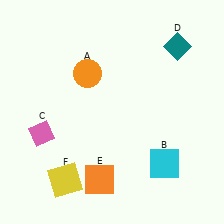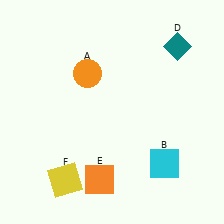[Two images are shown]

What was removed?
The pink diamond (C) was removed in Image 2.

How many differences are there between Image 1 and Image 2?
There is 1 difference between the two images.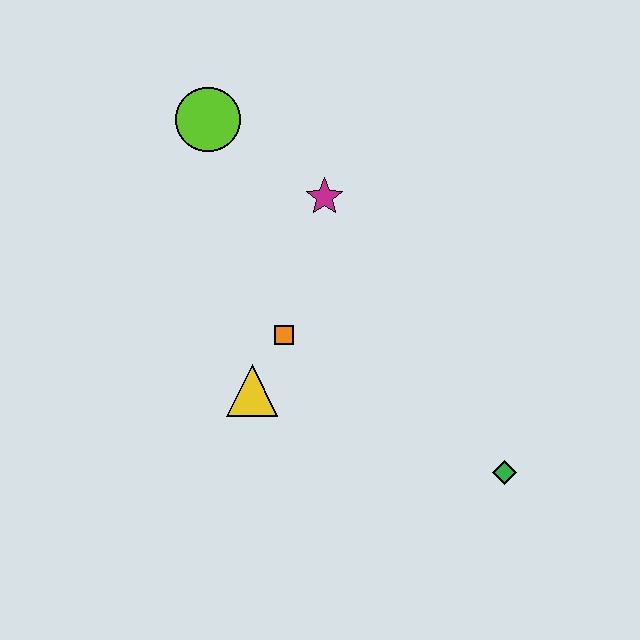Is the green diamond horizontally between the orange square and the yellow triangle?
No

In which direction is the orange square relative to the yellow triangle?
The orange square is above the yellow triangle.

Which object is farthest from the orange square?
The green diamond is farthest from the orange square.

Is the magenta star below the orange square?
No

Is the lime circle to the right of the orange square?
No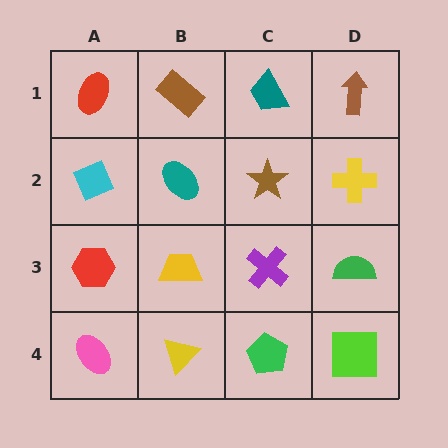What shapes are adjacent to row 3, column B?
A teal ellipse (row 2, column B), a yellow triangle (row 4, column B), a red hexagon (row 3, column A), a purple cross (row 3, column C).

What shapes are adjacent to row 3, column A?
A cyan diamond (row 2, column A), a pink ellipse (row 4, column A), a yellow trapezoid (row 3, column B).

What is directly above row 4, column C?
A purple cross.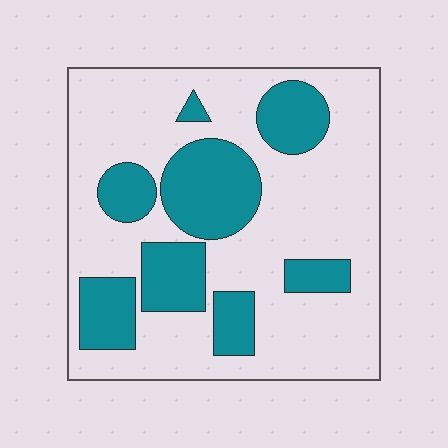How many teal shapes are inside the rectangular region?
8.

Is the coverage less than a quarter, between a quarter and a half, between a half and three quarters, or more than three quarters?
Between a quarter and a half.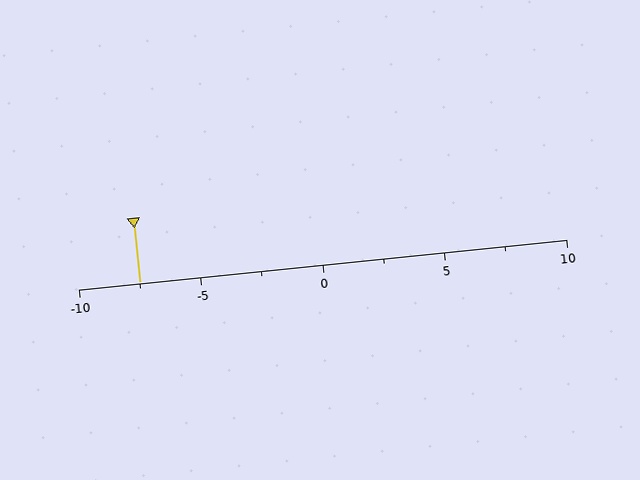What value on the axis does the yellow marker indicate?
The marker indicates approximately -7.5.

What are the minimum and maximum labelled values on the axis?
The axis runs from -10 to 10.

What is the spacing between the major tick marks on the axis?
The major ticks are spaced 5 apart.